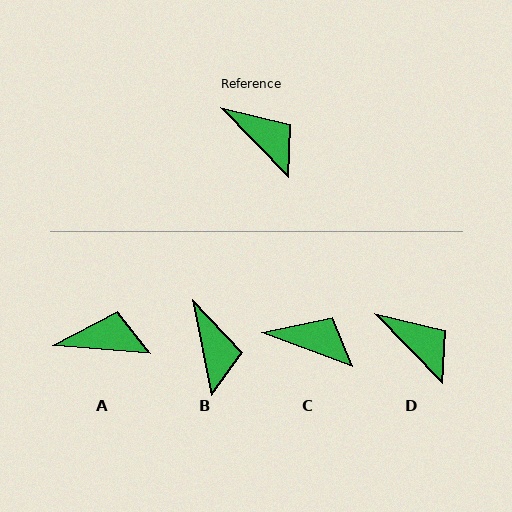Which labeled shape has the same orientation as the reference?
D.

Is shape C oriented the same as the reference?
No, it is off by about 25 degrees.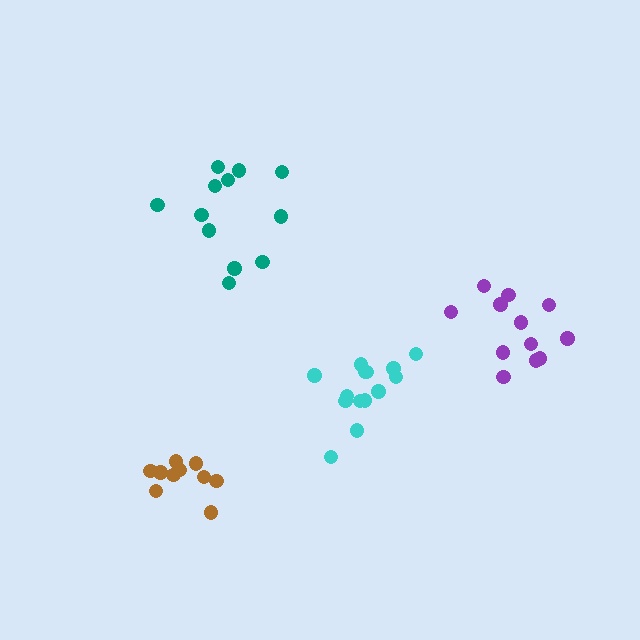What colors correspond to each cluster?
The clusters are colored: cyan, brown, teal, purple.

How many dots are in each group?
Group 1: 14 dots, Group 2: 10 dots, Group 3: 12 dots, Group 4: 12 dots (48 total).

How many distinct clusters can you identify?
There are 4 distinct clusters.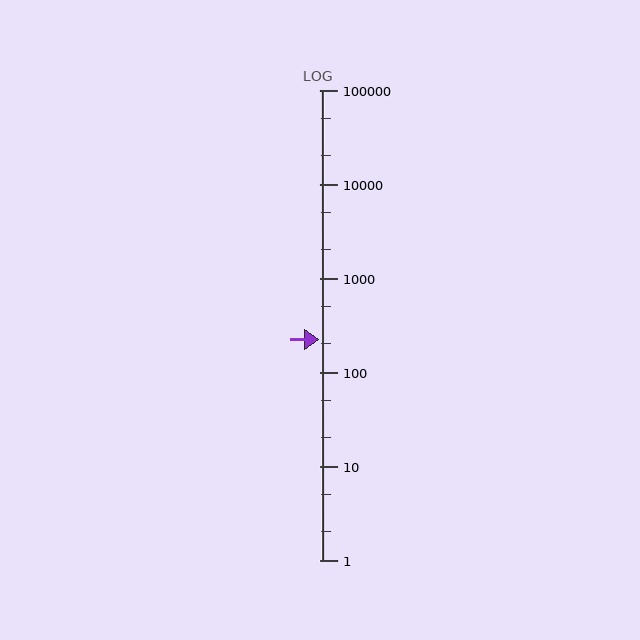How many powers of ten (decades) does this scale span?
The scale spans 5 decades, from 1 to 100000.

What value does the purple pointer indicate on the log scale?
The pointer indicates approximately 220.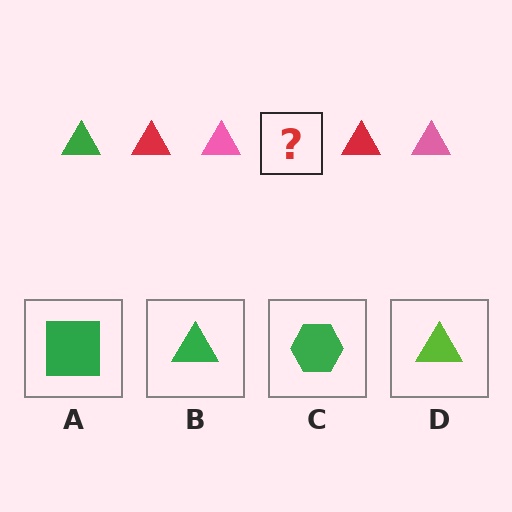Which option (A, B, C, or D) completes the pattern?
B.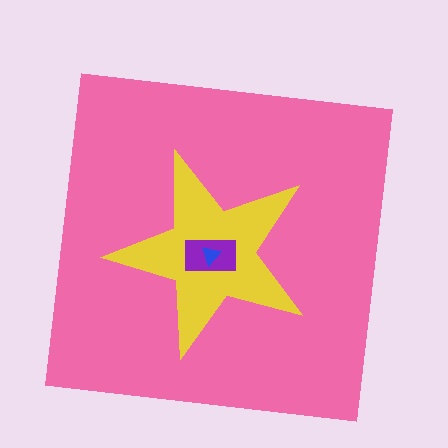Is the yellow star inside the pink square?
Yes.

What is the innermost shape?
The blue triangle.